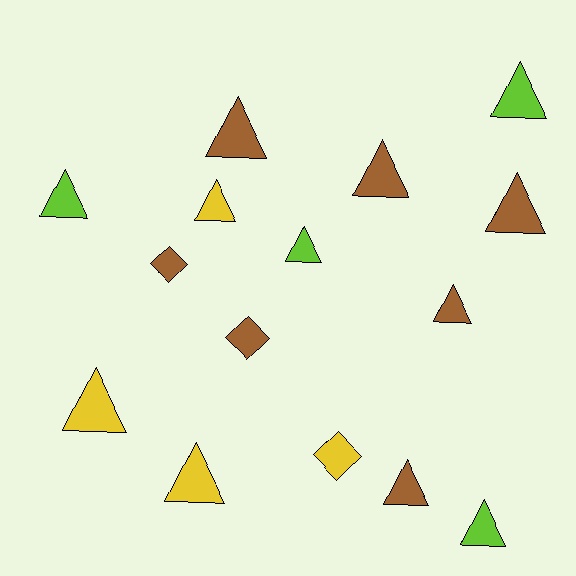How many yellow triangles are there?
There are 3 yellow triangles.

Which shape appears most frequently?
Triangle, with 12 objects.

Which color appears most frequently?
Brown, with 7 objects.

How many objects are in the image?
There are 15 objects.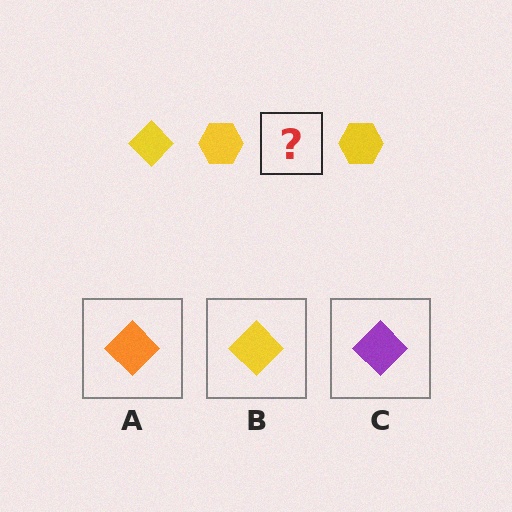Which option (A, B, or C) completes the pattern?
B.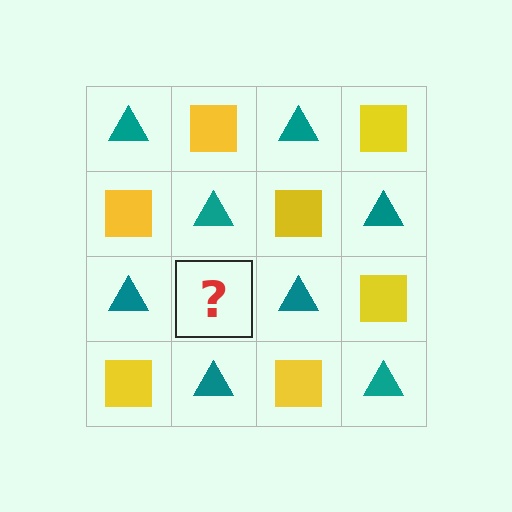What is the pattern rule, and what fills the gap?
The rule is that it alternates teal triangle and yellow square in a checkerboard pattern. The gap should be filled with a yellow square.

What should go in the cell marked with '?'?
The missing cell should contain a yellow square.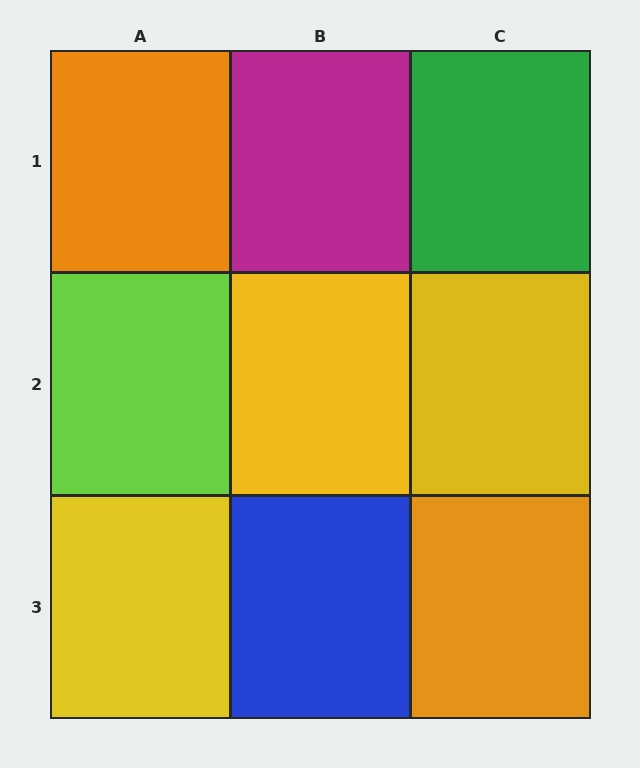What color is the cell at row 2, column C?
Yellow.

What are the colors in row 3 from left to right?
Yellow, blue, orange.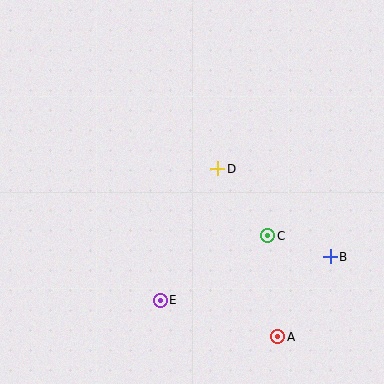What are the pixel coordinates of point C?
Point C is at (268, 236).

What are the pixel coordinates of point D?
Point D is at (218, 169).